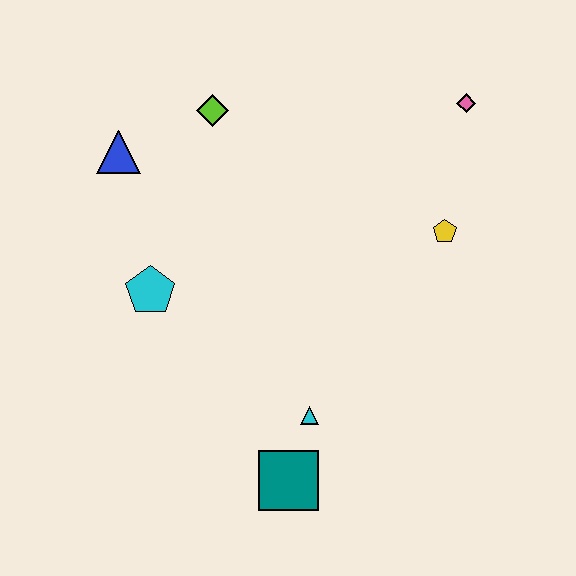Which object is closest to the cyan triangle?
The teal square is closest to the cyan triangle.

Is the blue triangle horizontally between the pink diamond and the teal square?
No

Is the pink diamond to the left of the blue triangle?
No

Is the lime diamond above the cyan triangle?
Yes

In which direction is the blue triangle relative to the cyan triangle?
The blue triangle is above the cyan triangle.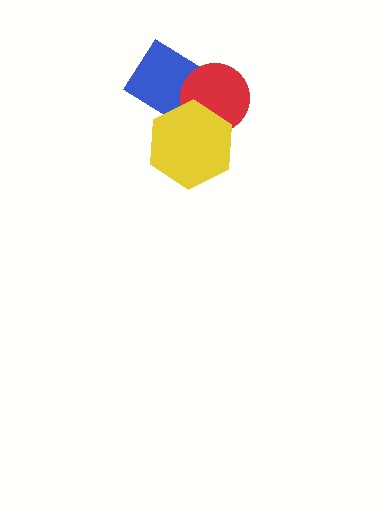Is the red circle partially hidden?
Yes, it is partially covered by another shape.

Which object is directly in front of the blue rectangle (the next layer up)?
The red circle is directly in front of the blue rectangle.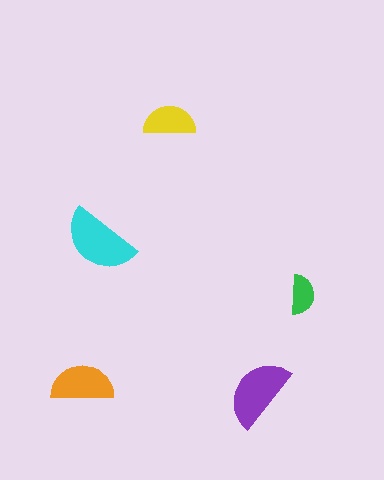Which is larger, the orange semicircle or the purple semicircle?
The purple one.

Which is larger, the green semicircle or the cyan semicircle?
The cyan one.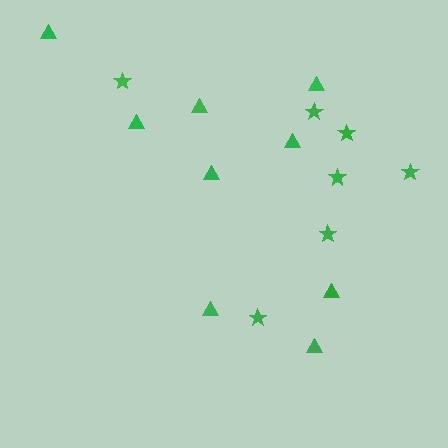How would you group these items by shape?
There are 2 groups: one group of stars (7) and one group of triangles (9).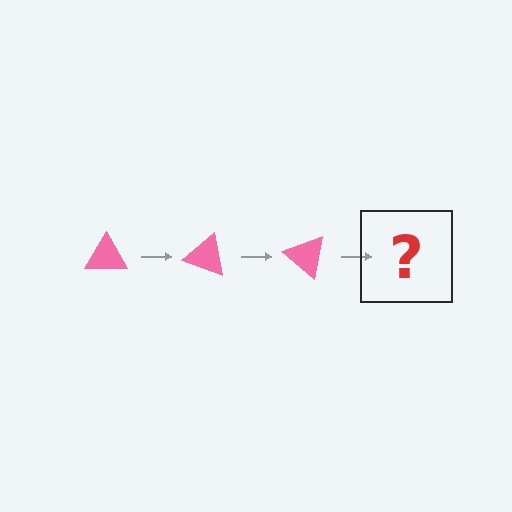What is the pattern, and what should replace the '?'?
The pattern is that the triangle rotates 20 degrees each step. The '?' should be a pink triangle rotated 60 degrees.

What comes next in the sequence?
The next element should be a pink triangle rotated 60 degrees.